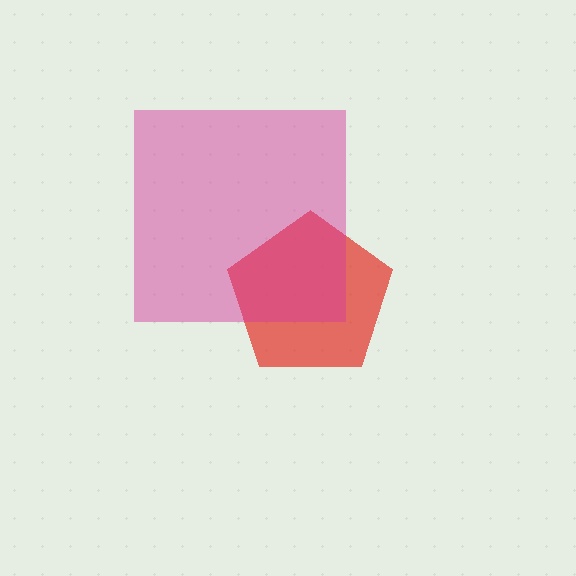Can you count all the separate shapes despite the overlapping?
Yes, there are 2 separate shapes.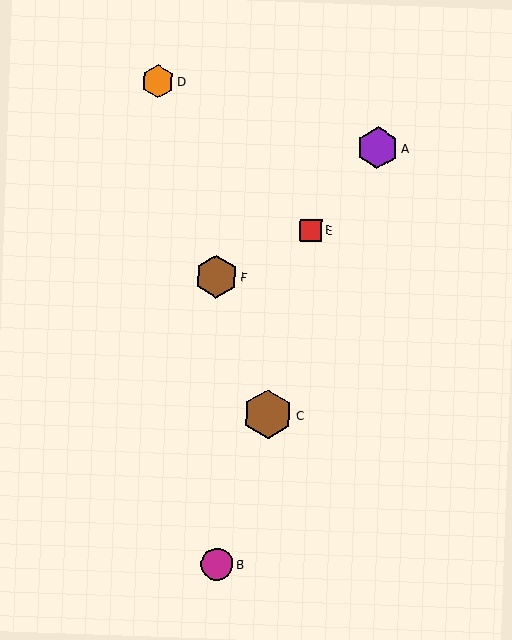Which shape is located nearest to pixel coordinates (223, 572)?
The magenta circle (labeled B) at (217, 564) is nearest to that location.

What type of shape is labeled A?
Shape A is a purple hexagon.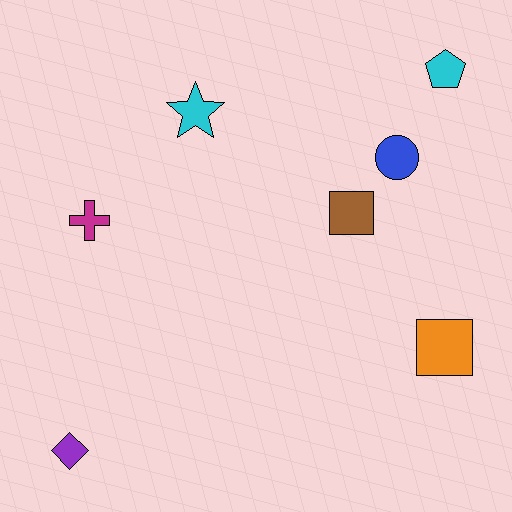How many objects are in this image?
There are 7 objects.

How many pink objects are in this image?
There are no pink objects.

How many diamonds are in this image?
There is 1 diamond.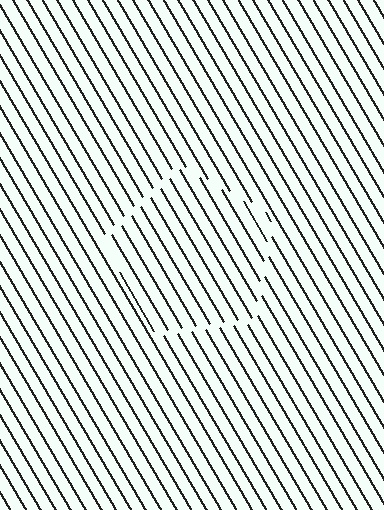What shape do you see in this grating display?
An illusory pentagon. The interior of the shape contains the same grating, shifted by half a period — the contour is defined by the phase discontinuity where line-ends from the inner and outer gratings abut.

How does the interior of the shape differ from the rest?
The interior of the shape contains the same grating, shifted by half a period — the contour is defined by the phase discontinuity where line-ends from the inner and outer gratings abut.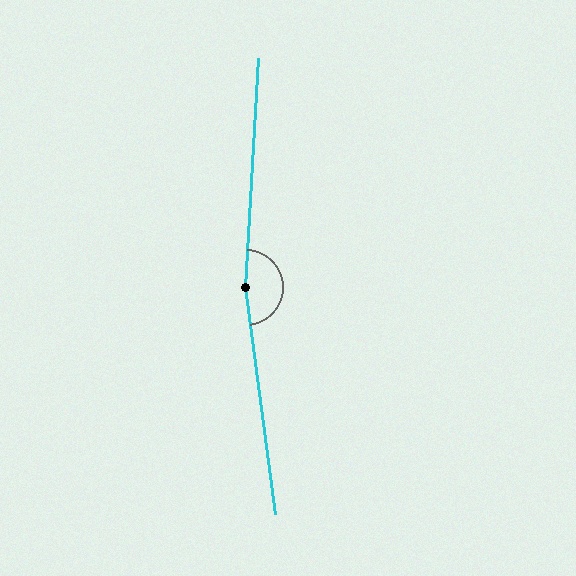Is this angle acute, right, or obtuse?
It is obtuse.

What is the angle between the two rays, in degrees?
Approximately 169 degrees.